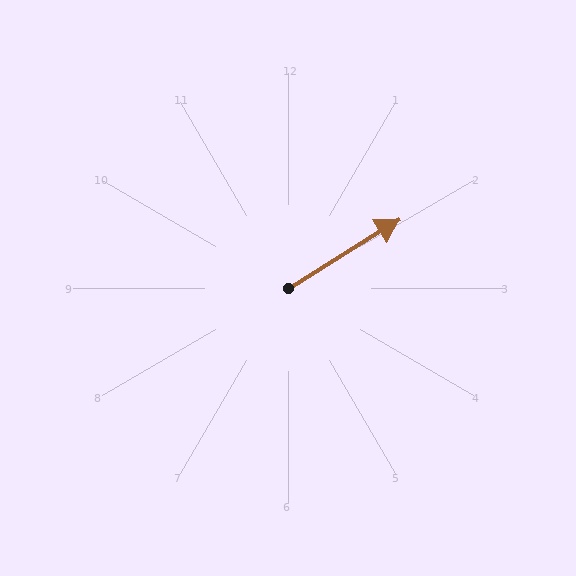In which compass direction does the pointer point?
Northeast.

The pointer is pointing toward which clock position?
Roughly 2 o'clock.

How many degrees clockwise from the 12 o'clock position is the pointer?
Approximately 58 degrees.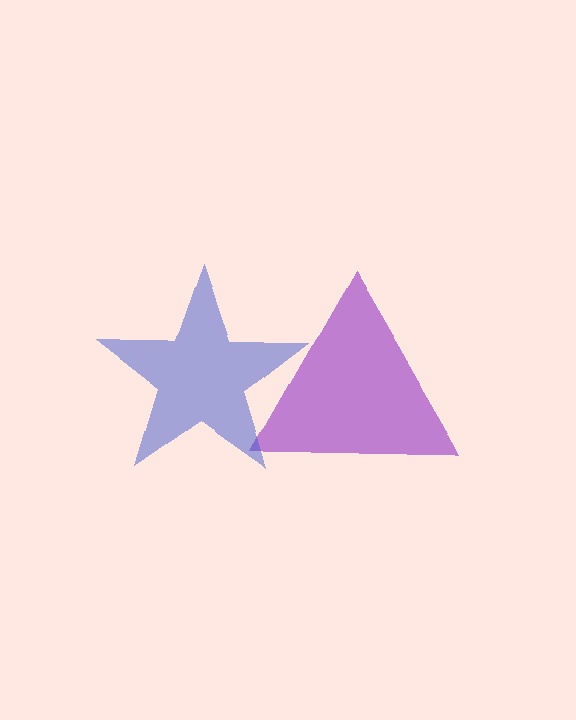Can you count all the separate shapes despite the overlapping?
Yes, there are 2 separate shapes.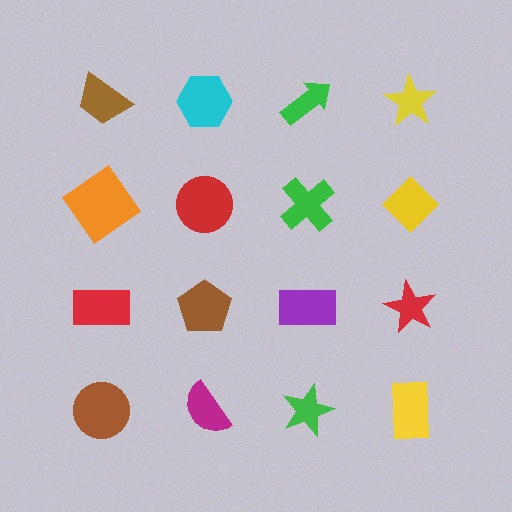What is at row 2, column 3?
A green cross.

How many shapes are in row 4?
4 shapes.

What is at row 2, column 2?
A red circle.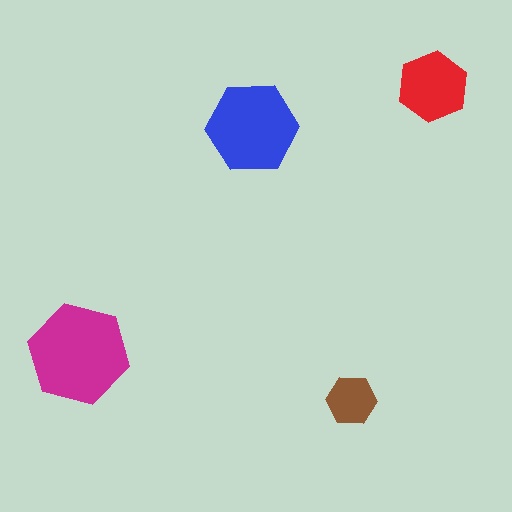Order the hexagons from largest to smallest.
the magenta one, the blue one, the red one, the brown one.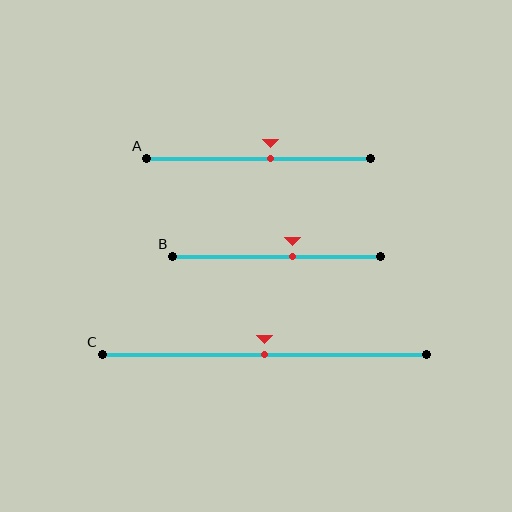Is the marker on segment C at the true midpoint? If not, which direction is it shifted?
Yes, the marker on segment C is at the true midpoint.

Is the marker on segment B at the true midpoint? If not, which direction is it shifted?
No, the marker on segment B is shifted to the right by about 8% of the segment length.